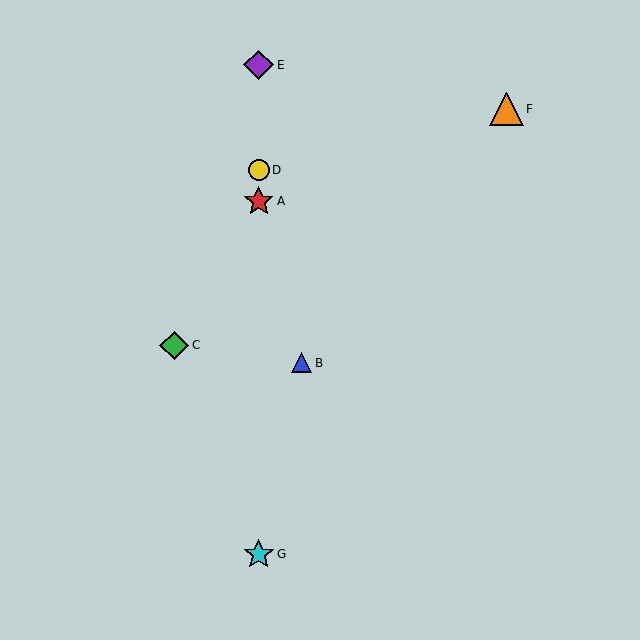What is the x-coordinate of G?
Object G is at x≈259.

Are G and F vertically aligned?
No, G is at x≈259 and F is at x≈506.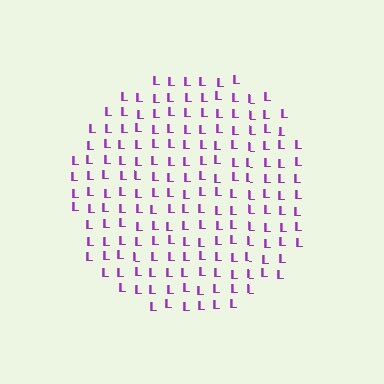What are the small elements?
The small elements are letter L's.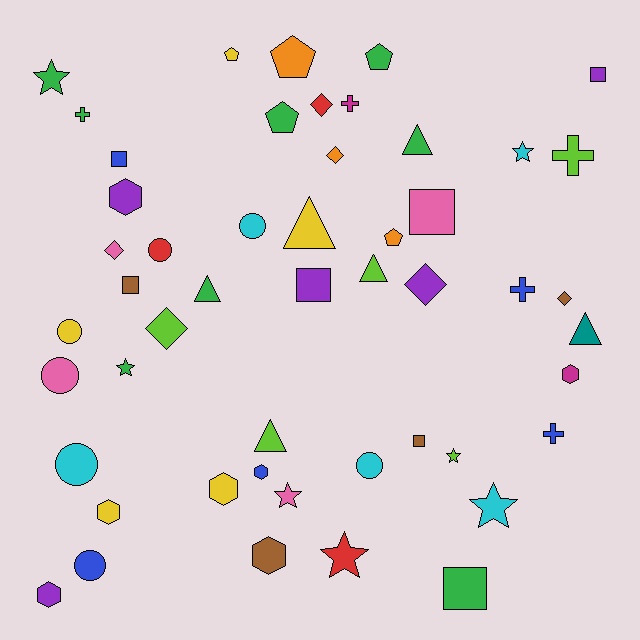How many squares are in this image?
There are 7 squares.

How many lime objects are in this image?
There are 5 lime objects.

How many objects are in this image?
There are 50 objects.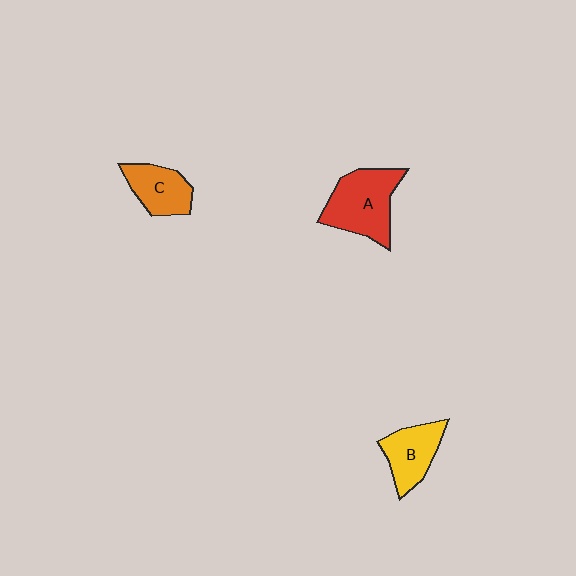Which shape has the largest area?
Shape A (red).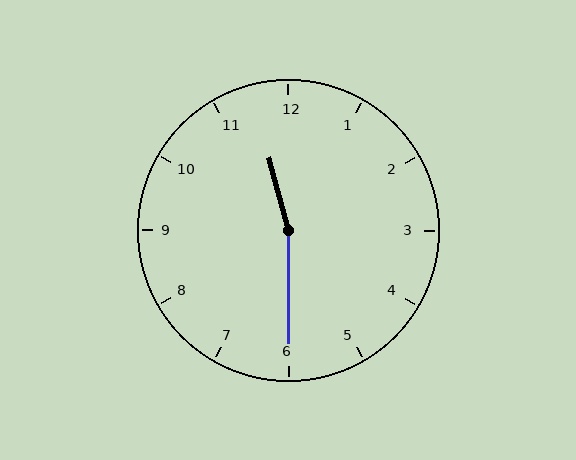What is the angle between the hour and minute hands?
Approximately 165 degrees.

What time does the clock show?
11:30.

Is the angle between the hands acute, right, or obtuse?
It is obtuse.